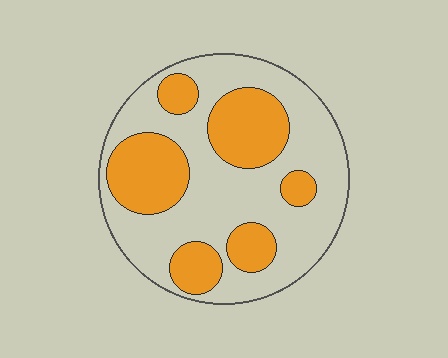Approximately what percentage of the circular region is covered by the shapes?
Approximately 35%.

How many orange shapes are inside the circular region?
6.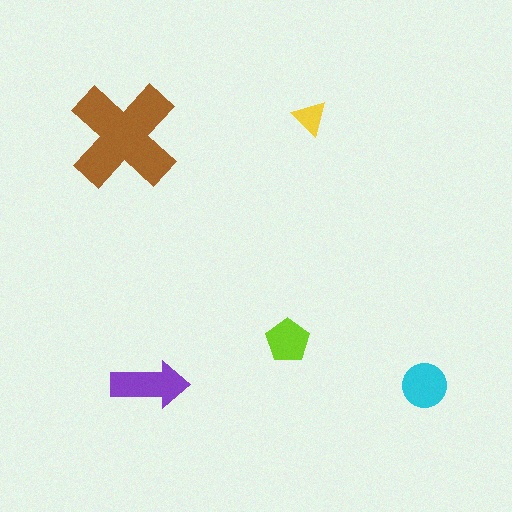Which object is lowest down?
The cyan circle is bottommost.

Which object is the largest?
The brown cross.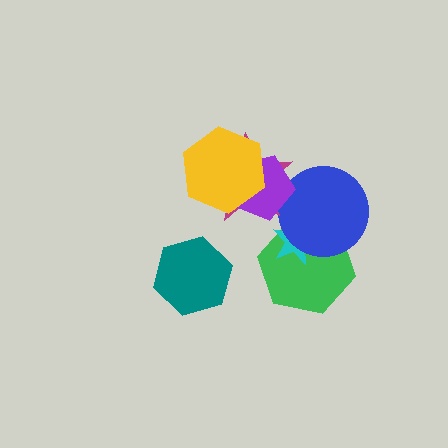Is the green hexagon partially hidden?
Yes, it is partially covered by another shape.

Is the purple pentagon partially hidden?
Yes, it is partially covered by another shape.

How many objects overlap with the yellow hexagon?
2 objects overlap with the yellow hexagon.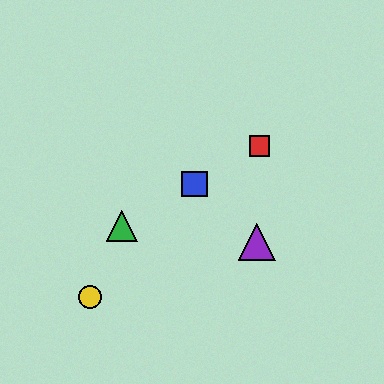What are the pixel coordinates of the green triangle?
The green triangle is at (122, 226).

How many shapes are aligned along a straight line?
3 shapes (the red square, the blue square, the green triangle) are aligned along a straight line.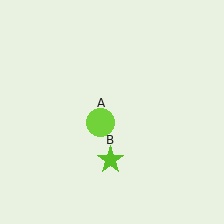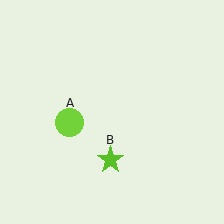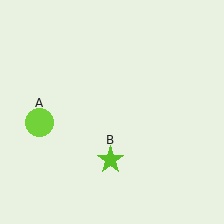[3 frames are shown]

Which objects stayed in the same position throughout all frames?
Lime star (object B) remained stationary.